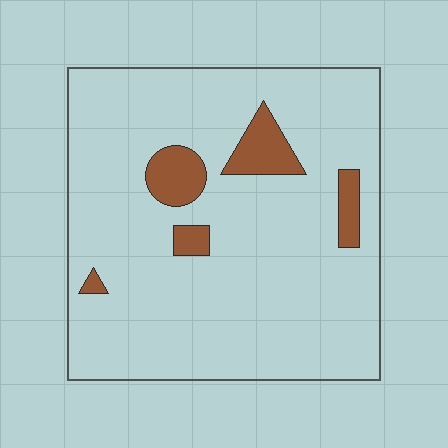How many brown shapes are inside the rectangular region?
5.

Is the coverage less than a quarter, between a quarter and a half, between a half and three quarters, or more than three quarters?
Less than a quarter.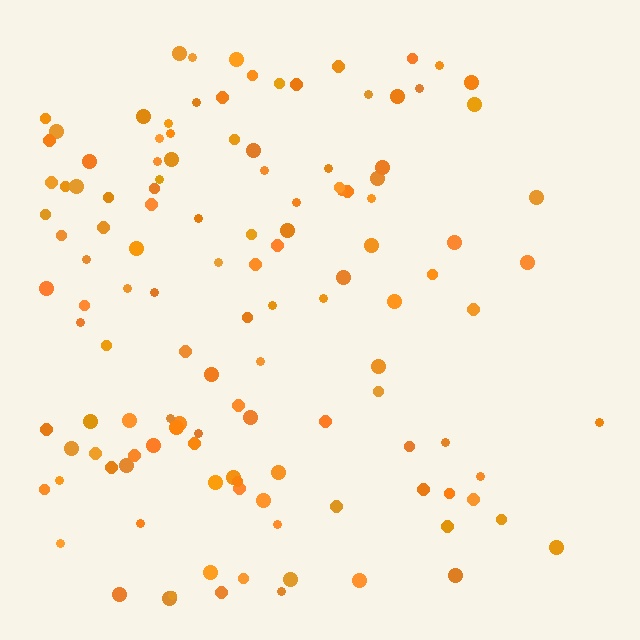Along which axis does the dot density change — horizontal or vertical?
Horizontal.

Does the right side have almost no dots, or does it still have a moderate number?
Still a moderate number, just noticeably fewer than the left.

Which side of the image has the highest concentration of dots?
The left.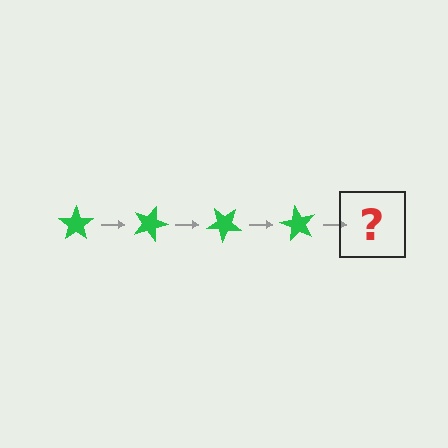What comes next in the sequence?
The next element should be a green star rotated 80 degrees.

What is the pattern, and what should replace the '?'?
The pattern is that the star rotates 20 degrees each step. The '?' should be a green star rotated 80 degrees.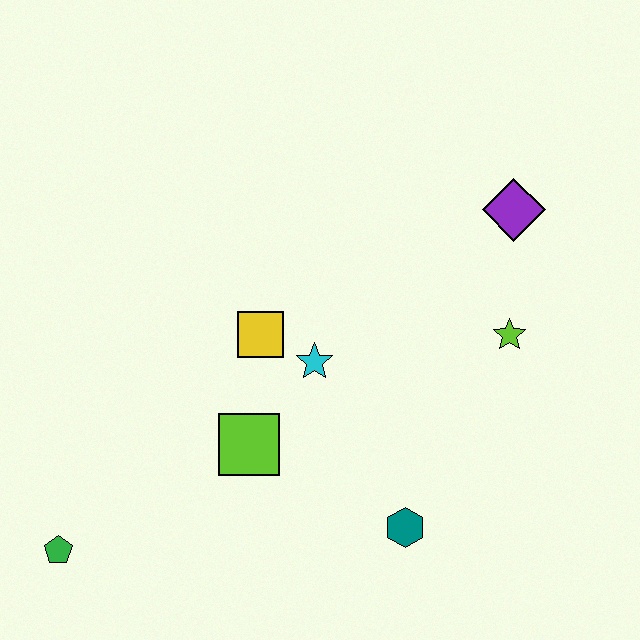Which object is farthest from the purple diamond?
The green pentagon is farthest from the purple diamond.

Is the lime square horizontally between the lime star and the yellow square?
No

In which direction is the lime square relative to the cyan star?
The lime square is below the cyan star.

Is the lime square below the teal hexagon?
No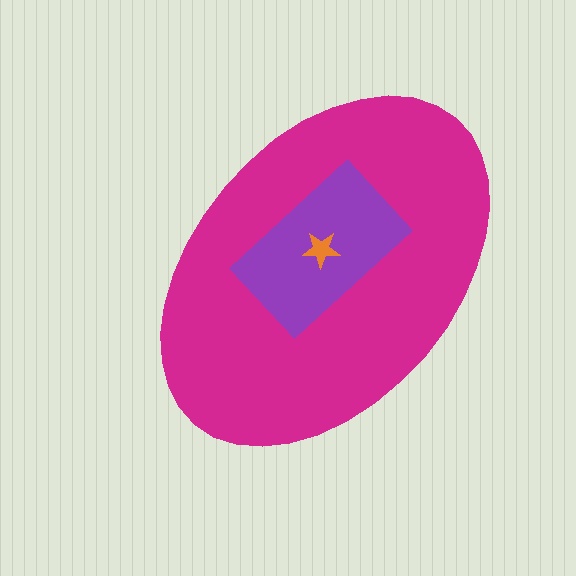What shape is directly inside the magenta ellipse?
The purple rectangle.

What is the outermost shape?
The magenta ellipse.